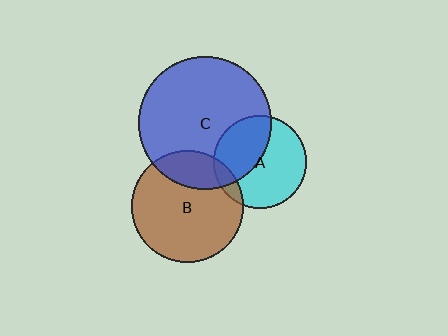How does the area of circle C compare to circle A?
Approximately 2.1 times.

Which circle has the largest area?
Circle C (blue).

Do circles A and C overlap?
Yes.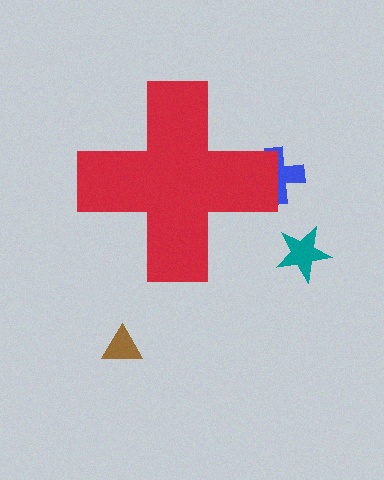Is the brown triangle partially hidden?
No, the brown triangle is fully visible.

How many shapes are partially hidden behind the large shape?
1 shape is partially hidden.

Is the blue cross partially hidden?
Yes, the blue cross is partially hidden behind the red cross.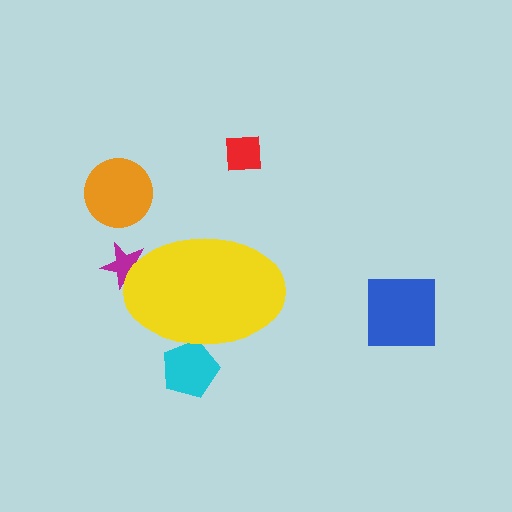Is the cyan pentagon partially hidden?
Yes, the cyan pentagon is partially hidden behind the yellow ellipse.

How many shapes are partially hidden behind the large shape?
2 shapes are partially hidden.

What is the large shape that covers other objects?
A yellow ellipse.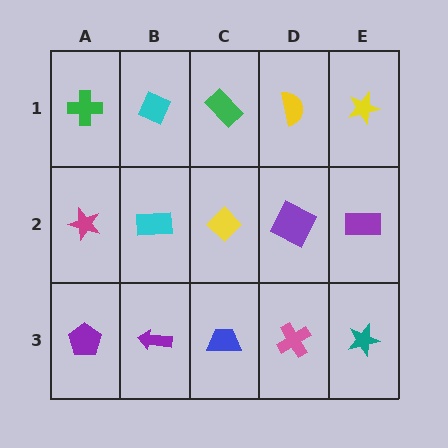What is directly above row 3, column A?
A magenta star.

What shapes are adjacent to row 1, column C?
A yellow diamond (row 2, column C), a cyan diamond (row 1, column B), a yellow semicircle (row 1, column D).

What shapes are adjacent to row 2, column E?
A yellow star (row 1, column E), a teal star (row 3, column E), a purple square (row 2, column D).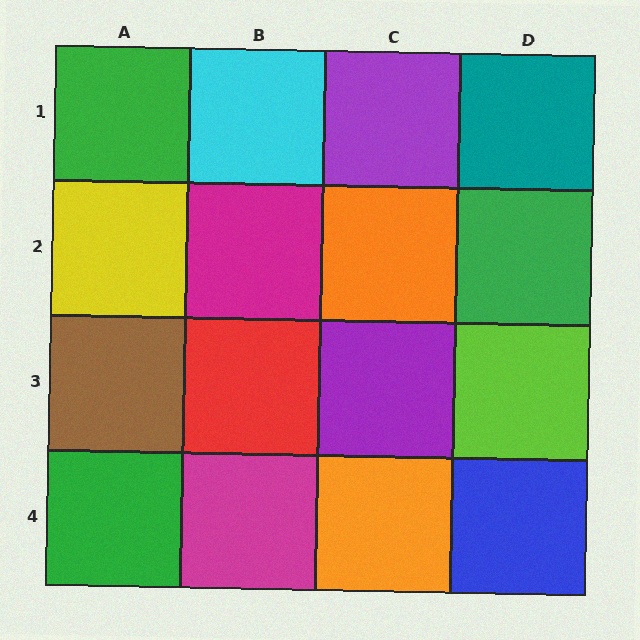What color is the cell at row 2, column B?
Magenta.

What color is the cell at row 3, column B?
Red.